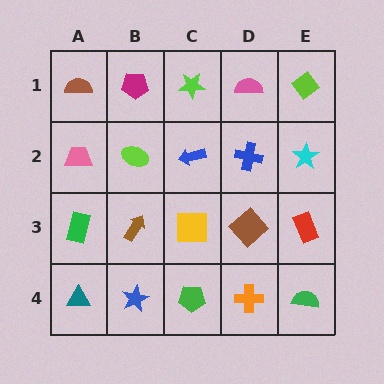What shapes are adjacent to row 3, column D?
A blue cross (row 2, column D), an orange cross (row 4, column D), a yellow square (row 3, column C), a red rectangle (row 3, column E).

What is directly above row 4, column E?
A red rectangle.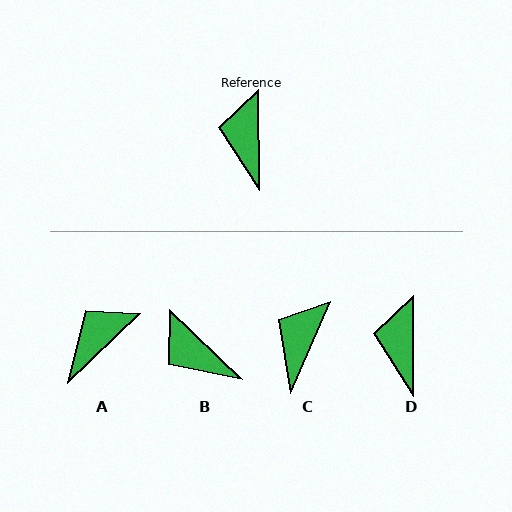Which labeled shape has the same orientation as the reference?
D.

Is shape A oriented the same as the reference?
No, it is off by about 47 degrees.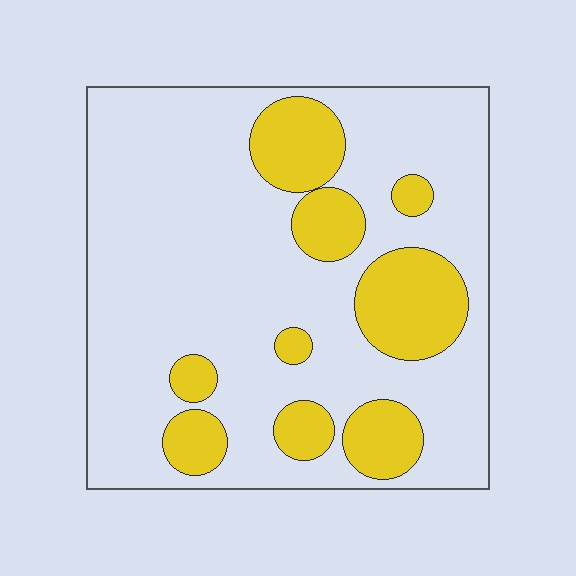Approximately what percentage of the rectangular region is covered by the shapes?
Approximately 25%.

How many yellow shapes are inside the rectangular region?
9.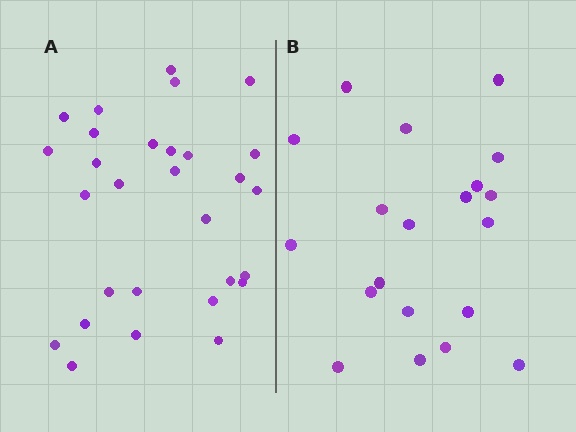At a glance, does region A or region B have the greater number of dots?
Region A (the left region) has more dots.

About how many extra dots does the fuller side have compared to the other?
Region A has roughly 8 or so more dots than region B.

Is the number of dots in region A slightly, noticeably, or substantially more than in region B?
Region A has substantially more. The ratio is roughly 1.4 to 1.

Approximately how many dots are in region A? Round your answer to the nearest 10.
About 30 dots. (The exact count is 29, which rounds to 30.)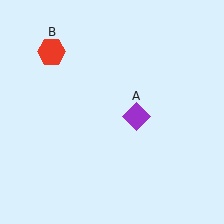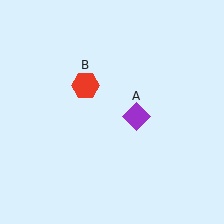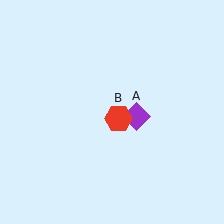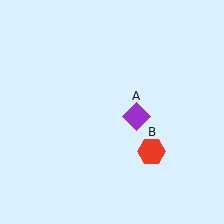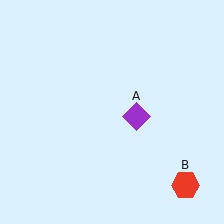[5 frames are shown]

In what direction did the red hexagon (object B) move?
The red hexagon (object B) moved down and to the right.